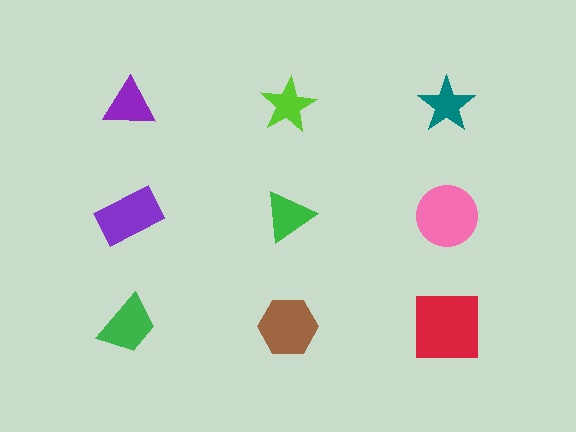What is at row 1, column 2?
A lime star.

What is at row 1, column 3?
A teal star.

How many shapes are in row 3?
3 shapes.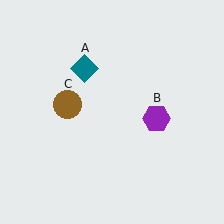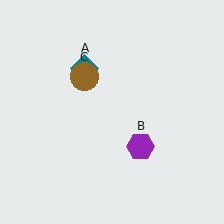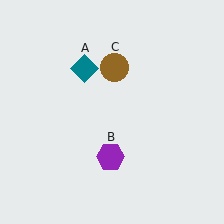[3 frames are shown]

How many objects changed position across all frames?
2 objects changed position: purple hexagon (object B), brown circle (object C).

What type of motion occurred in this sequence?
The purple hexagon (object B), brown circle (object C) rotated clockwise around the center of the scene.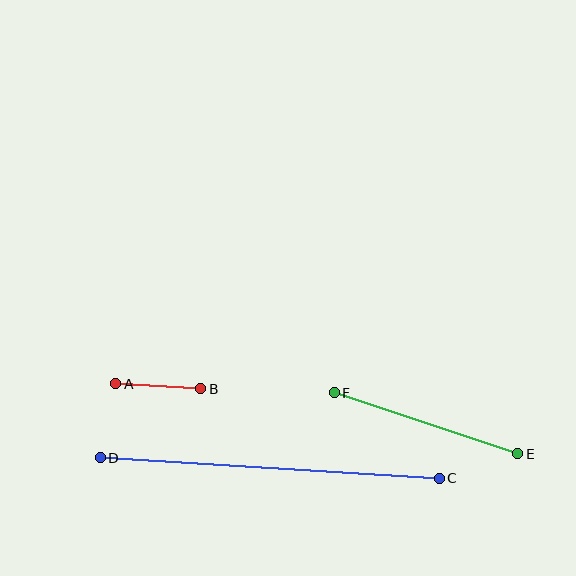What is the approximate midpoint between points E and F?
The midpoint is at approximately (426, 423) pixels.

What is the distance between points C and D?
The distance is approximately 339 pixels.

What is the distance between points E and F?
The distance is approximately 193 pixels.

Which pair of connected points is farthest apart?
Points C and D are farthest apart.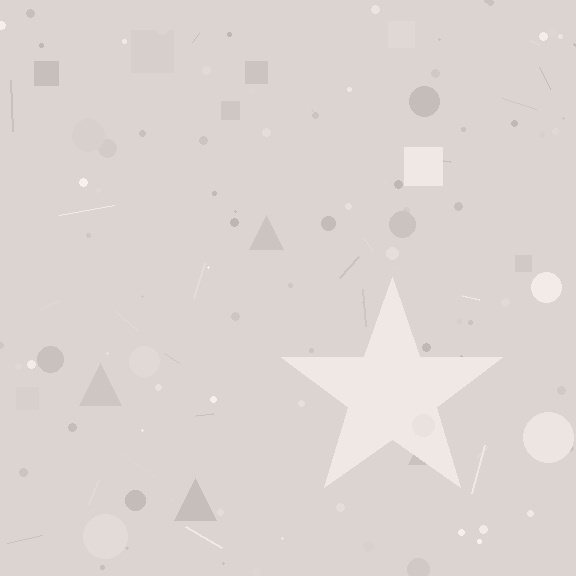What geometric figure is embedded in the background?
A star is embedded in the background.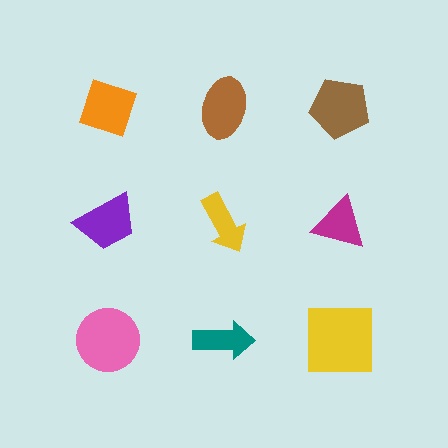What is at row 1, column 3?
A brown pentagon.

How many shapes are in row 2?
3 shapes.